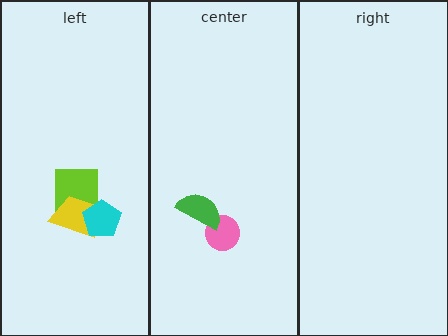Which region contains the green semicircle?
The center region.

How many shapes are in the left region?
3.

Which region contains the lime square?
The left region.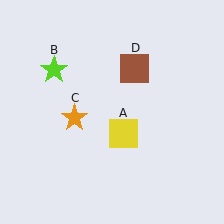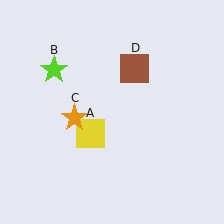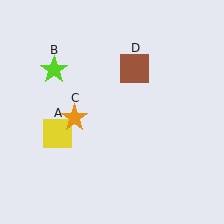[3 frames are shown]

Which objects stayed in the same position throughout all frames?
Lime star (object B) and orange star (object C) and brown square (object D) remained stationary.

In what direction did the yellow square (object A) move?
The yellow square (object A) moved left.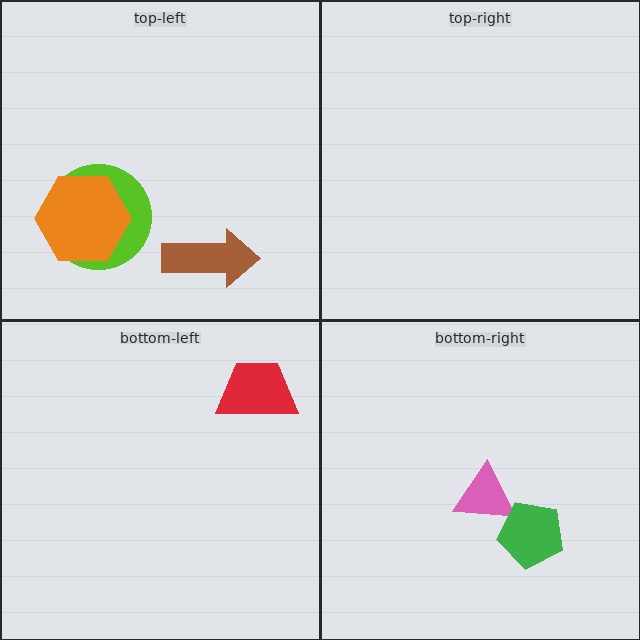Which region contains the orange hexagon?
The top-left region.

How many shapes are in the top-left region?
3.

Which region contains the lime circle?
The top-left region.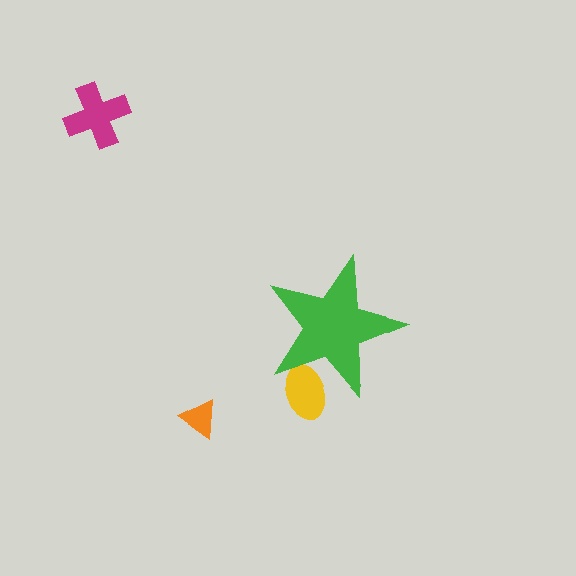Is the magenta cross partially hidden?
No, the magenta cross is fully visible.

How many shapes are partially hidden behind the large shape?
1 shape is partially hidden.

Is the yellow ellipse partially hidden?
Yes, the yellow ellipse is partially hidden behind the green star.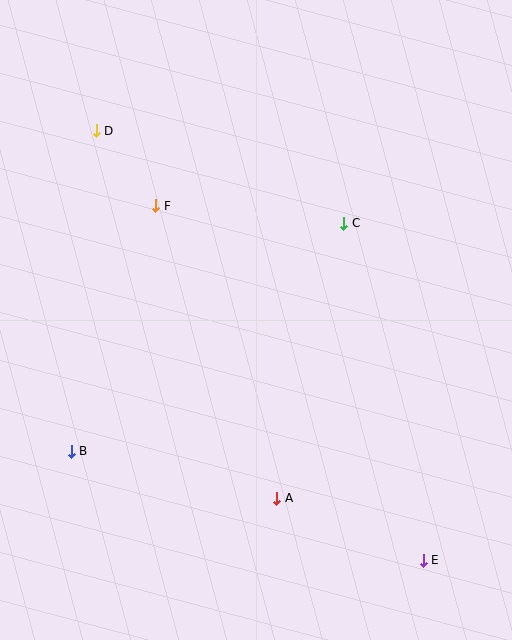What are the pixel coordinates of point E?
Point E is at (423, 560).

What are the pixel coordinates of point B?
Point B is at (71, 451).